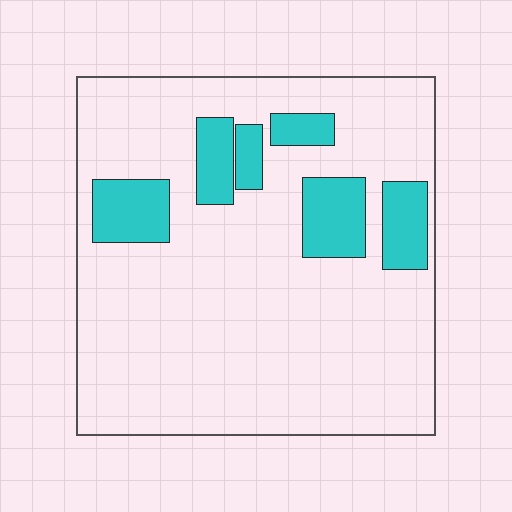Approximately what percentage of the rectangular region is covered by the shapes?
Approximately 15%.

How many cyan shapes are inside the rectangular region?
6.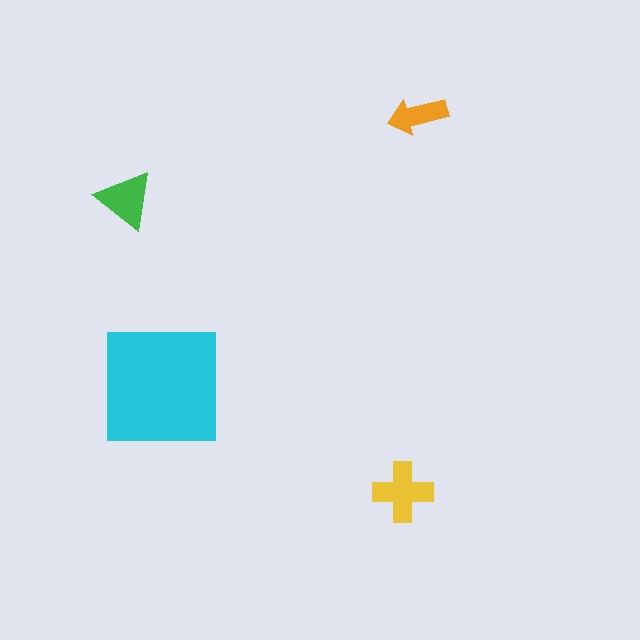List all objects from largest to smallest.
The cyan square, the yellow cross, the green triangle, the orange arrow.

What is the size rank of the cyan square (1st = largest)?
1st.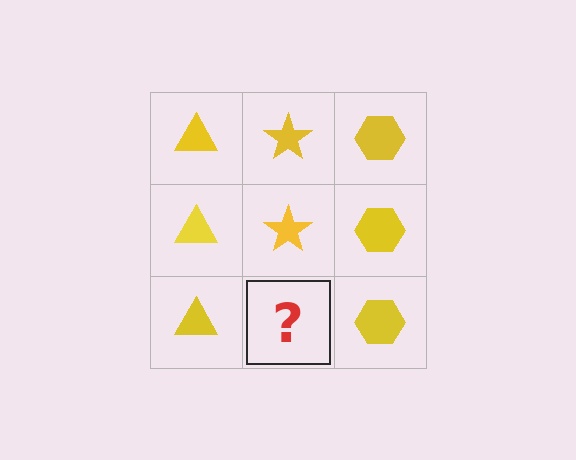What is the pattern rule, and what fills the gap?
The rule is that each column has a consistent shape. The gap should be filled with a yellow star.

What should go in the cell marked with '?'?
The missing cell should contain a yellow star.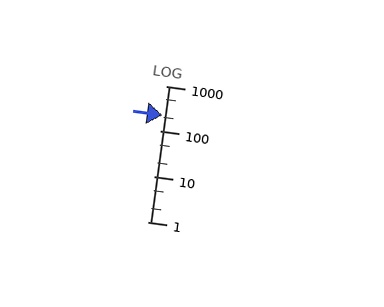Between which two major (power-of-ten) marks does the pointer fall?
The pointer is between 100 and 1000.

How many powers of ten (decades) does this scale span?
The scale spans 3 decades, from 1 to 1000.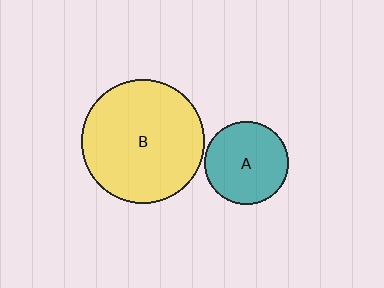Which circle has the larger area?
Circle B (yellow).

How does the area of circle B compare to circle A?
Approximately 2.2 times.